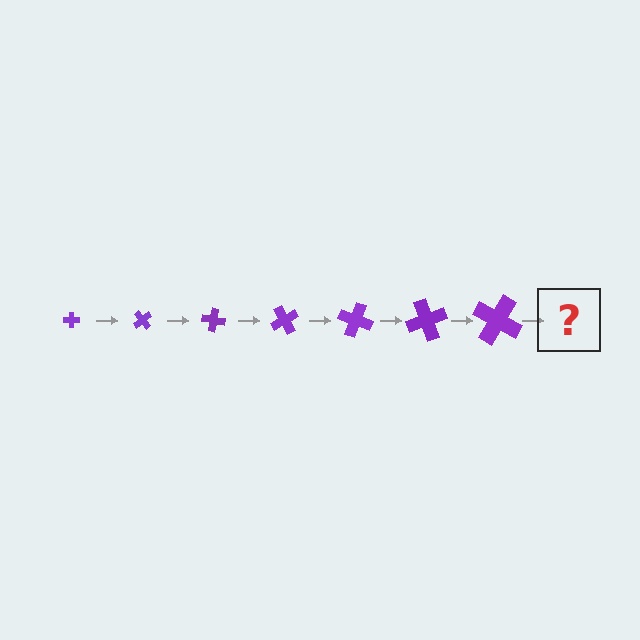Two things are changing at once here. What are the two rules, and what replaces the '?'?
The two rules are that the cross grows larger each step and it rotates 50 degrees each step. The '?' should be a cross, larger than the previous one and rotated 350 degrees from the start.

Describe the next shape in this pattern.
It should be a cross, larger than the previous one and rotated 350 degrees from the start.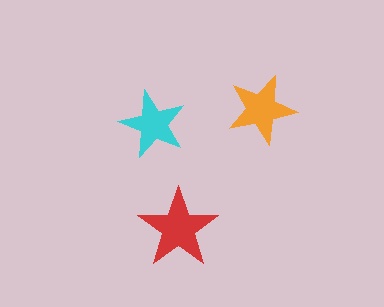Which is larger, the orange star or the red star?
The red one.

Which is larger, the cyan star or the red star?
The red one.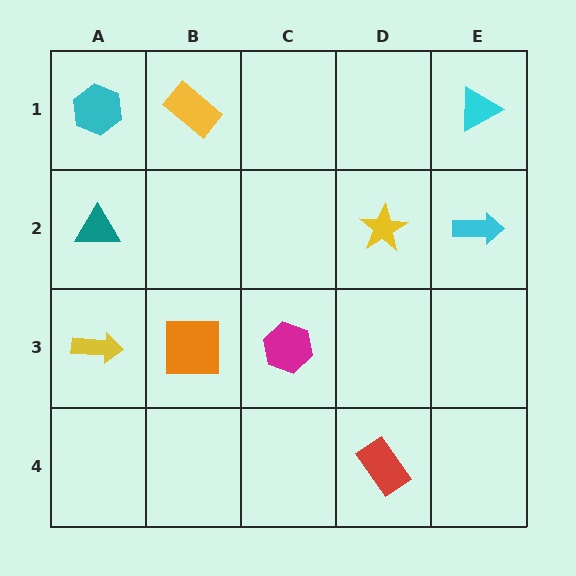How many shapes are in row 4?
1 shape.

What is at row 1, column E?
A cyan triangle.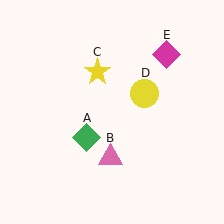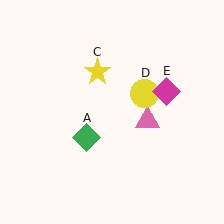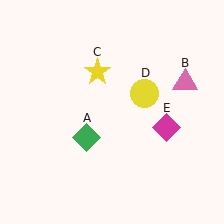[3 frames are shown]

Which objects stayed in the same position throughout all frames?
Green diamond (object A) and yellow star (object C) and yellow circle (object D) remained stationary.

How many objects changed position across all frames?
2 objects changed position: pink triangle (object B), magenta diamond (object E).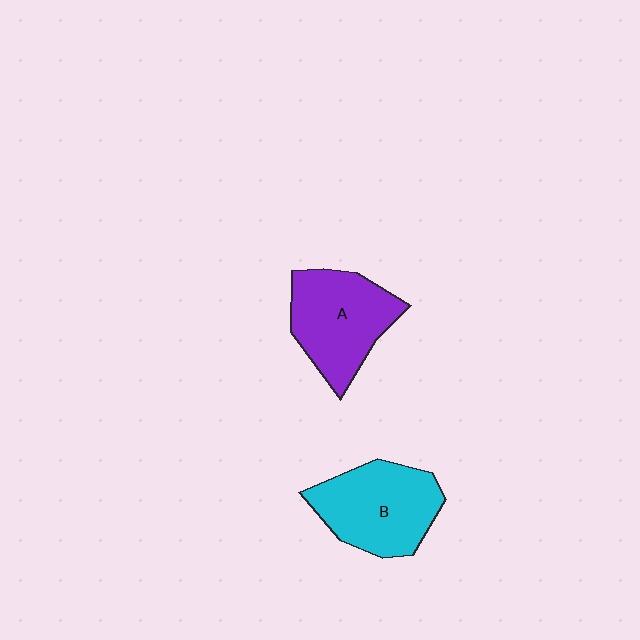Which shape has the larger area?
Shape B (cyan).